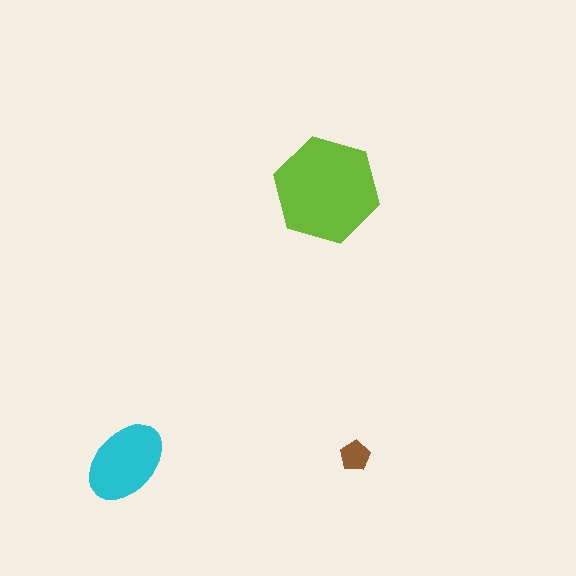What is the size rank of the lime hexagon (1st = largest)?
1st.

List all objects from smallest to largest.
The brown pentagon, the cyan ellipse, the lime hexagon.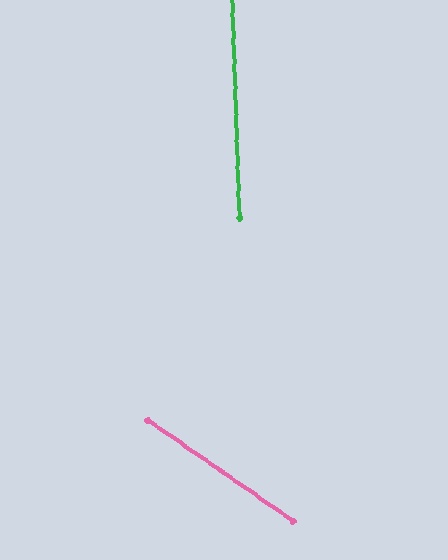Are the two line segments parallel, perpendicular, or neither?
Neither parallel nor perpendicular — they differ by about 53°.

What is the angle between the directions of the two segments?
Approximately 53 degrees.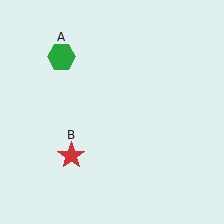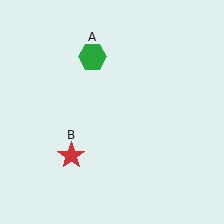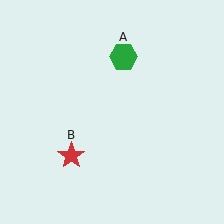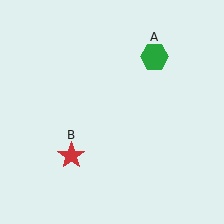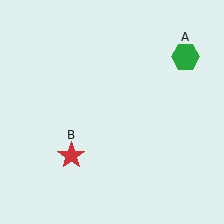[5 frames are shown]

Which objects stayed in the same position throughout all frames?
Red star (object B) remained stationary.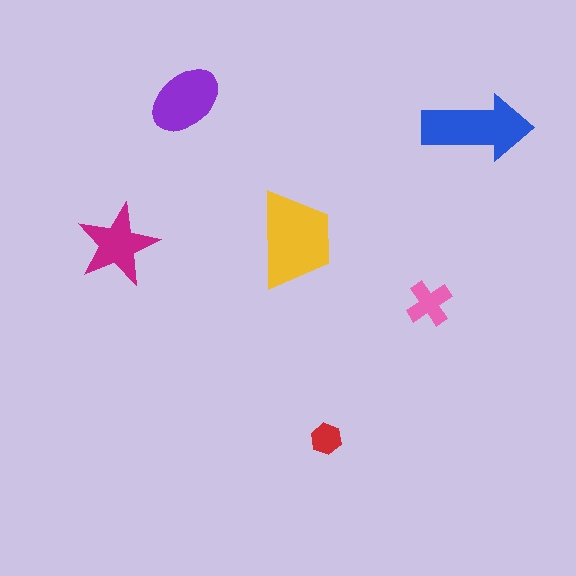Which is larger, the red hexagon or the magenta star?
The magenta star.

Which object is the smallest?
The red hexagon.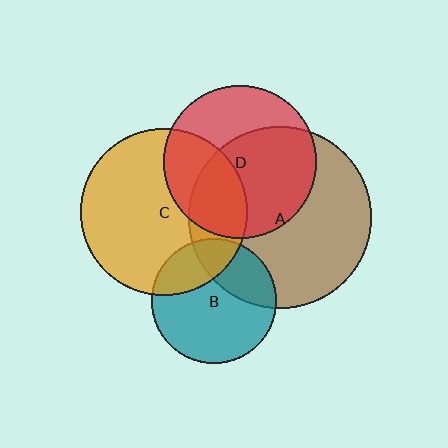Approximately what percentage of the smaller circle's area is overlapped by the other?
Approximately 35%.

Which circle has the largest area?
Circle A (brown).